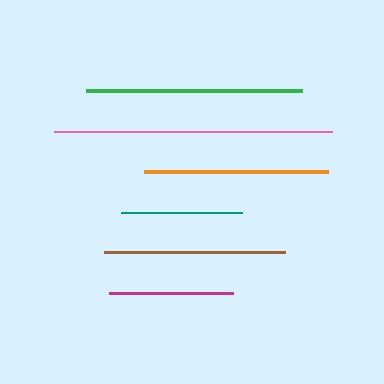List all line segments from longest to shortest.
From longest to shortest: pink, green, orange, brown, magenta, teal.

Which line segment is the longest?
The pink line is the longest at approximately 278 pixels.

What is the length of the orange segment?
The orange segment is approximately 184 pixels long.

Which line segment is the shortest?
The teal line is the shortest at approximately 121 pixels.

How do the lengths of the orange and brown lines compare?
The orange and brown lines are approximately the same length.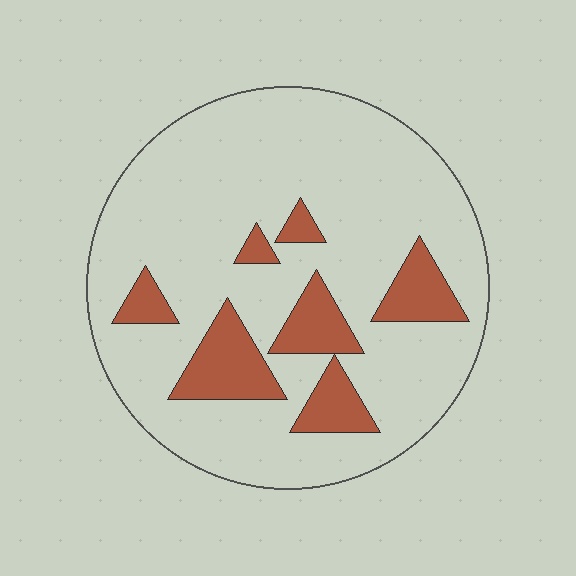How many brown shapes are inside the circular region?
7.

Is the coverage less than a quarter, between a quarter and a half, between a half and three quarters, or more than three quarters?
Less than a quarter.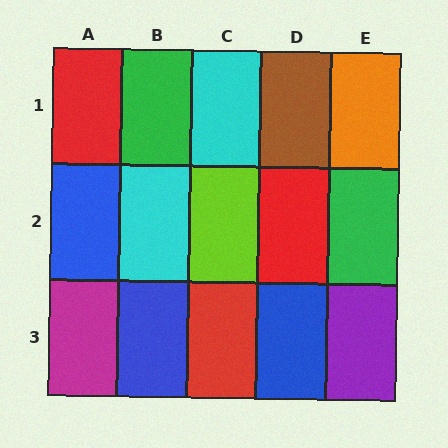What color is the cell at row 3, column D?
Blue.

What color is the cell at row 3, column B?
Blue.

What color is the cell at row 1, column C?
Cyan.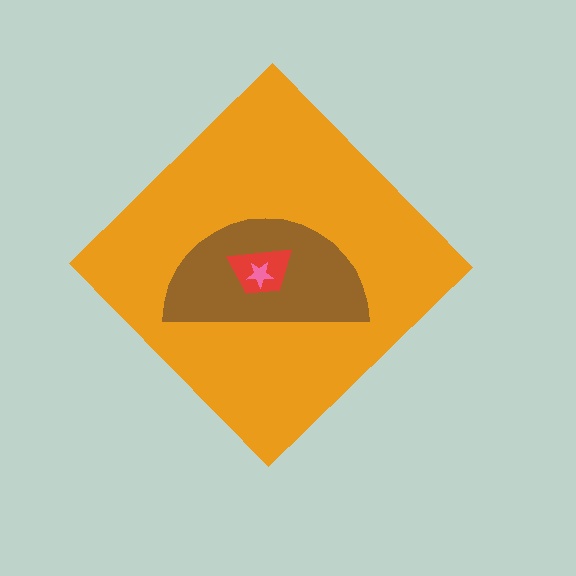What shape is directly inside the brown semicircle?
The red trapezoid.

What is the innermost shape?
The pink star.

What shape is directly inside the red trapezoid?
The pink star.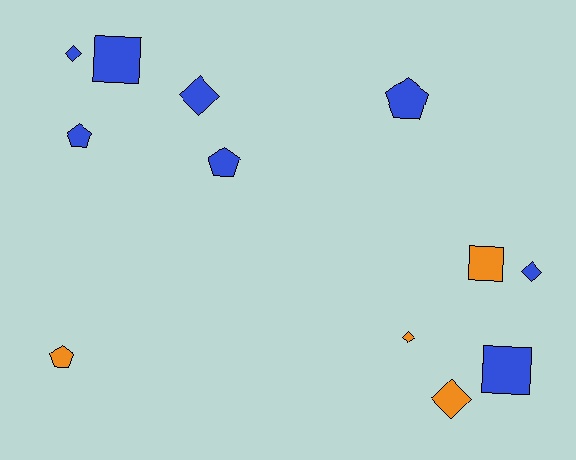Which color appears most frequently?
Blue, with 8 objects.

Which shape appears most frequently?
Diamond, with 5 objects.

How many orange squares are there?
There is 1 orange square.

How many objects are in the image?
There are 12 objects.